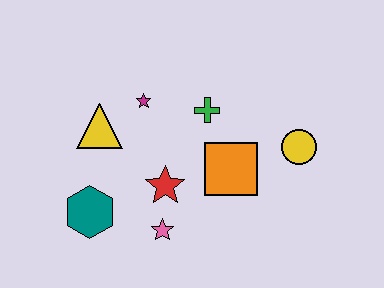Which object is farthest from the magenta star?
The yellow circle is farthest from the magenta star.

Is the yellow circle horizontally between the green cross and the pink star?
No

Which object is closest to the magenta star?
The yellow triangle is closest to the magenta star.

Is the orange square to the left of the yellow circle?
Yes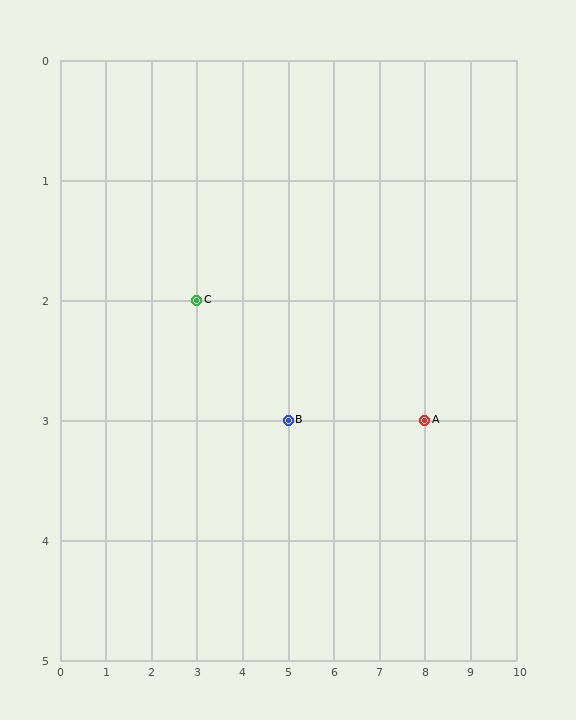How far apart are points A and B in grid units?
Points A and B are 3 columns apart.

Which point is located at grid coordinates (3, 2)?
Point C is at (3, 2).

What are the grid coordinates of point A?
Point A is at grid coordinates (8, 3).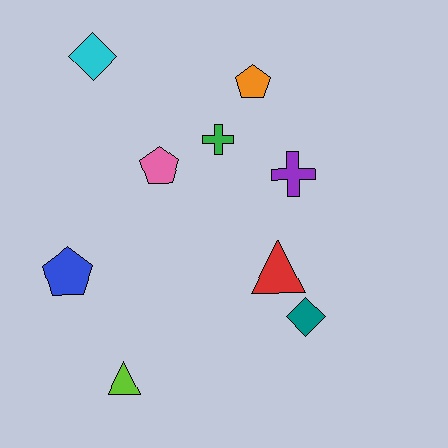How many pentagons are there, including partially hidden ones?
There are 3 pentagons.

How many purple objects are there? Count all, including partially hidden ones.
There is 1 purple object.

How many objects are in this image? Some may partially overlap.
There are 9 objects.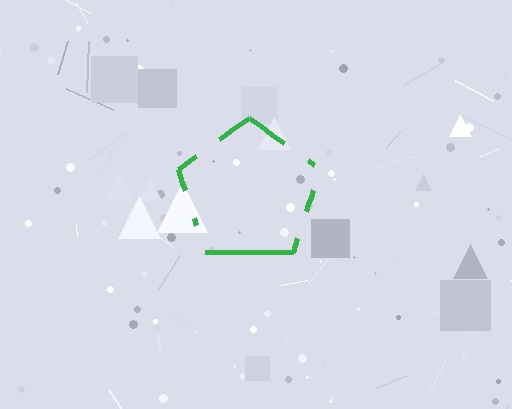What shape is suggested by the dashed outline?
The dashed outline suggests a pentagon.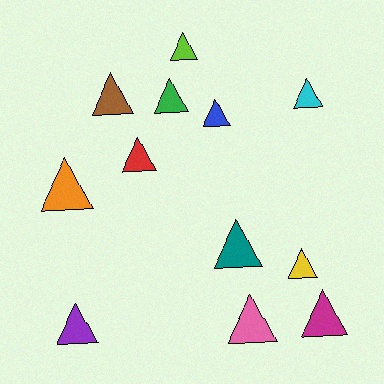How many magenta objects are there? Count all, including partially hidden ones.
There is 1 magenta object.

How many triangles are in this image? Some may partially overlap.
There are 12 triangles.